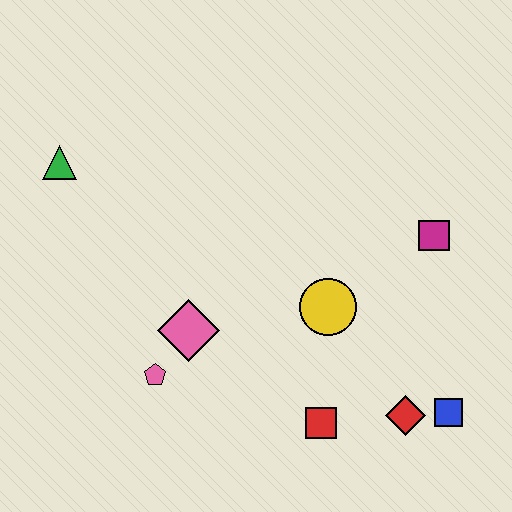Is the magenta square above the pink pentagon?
Yes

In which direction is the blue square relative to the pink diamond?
The blue square is to the right of the pink diamond.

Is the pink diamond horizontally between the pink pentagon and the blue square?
Yes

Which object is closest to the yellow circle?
The red square is closest to the yellow circle.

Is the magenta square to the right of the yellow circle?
Yes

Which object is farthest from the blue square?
The green triangle is farthest from the blue square.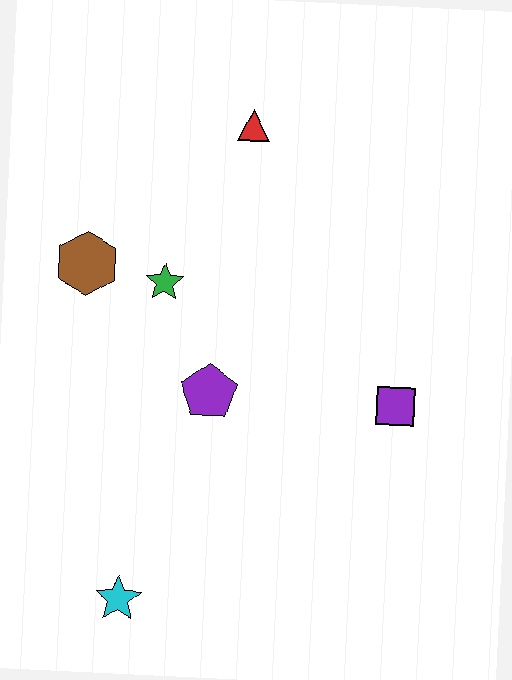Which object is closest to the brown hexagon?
The green star is closest to the brown hexagon.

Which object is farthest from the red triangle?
The cyan star is farthest from the red triangle.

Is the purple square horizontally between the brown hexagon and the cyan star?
No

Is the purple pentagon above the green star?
No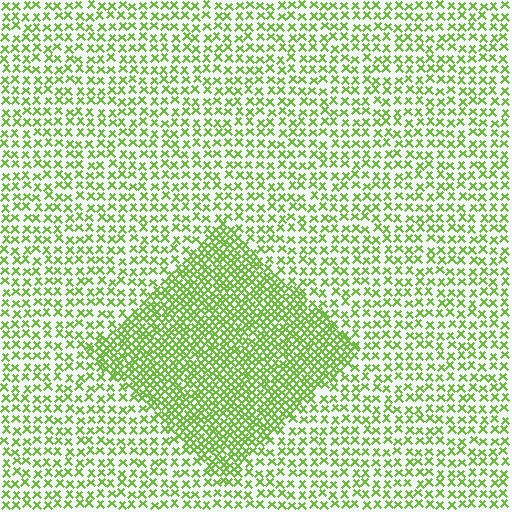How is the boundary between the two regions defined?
The boundary is defined by a change in element density (approximately 2.1x ratio). All elements are the same color, size, and shape.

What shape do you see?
I see a diamond.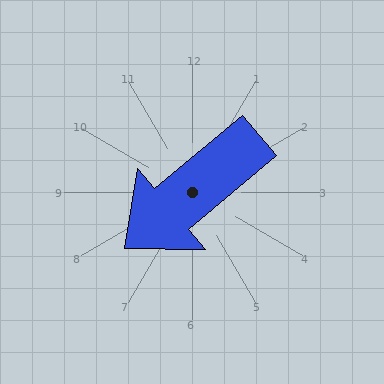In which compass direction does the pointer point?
Southwest.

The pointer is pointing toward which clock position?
Roughly 8 o'clock.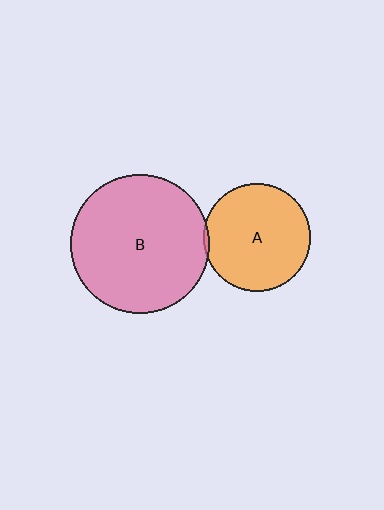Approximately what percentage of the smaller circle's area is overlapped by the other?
Approximately 5%.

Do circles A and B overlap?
Yes.